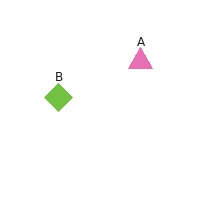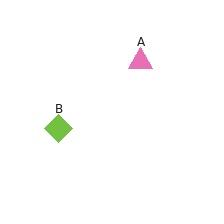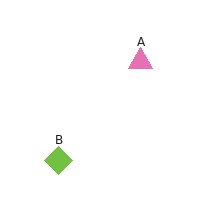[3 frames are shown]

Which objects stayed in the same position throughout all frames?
Pink triangle (object A) remained stationary.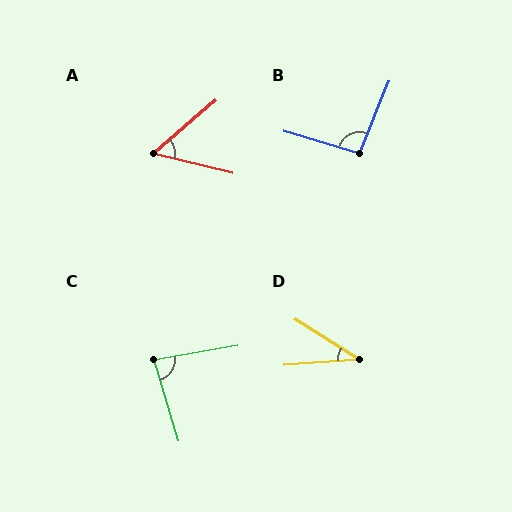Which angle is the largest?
B, at approximately 95 degrees.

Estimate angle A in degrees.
Approximately 55 degrees.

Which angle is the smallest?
D, at approximately 37 degrees.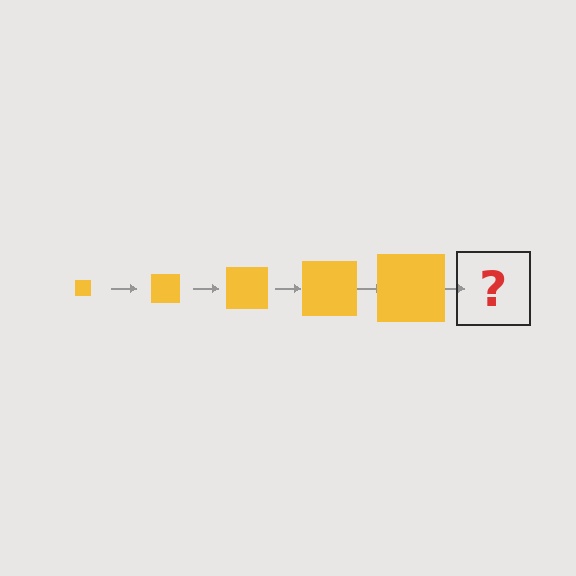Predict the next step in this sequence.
The next step is a yellow square, larger than the previous one.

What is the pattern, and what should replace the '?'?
The pattern is that the square gets progressively larger each step. The '?' should be a yellow square, larger than the previous one.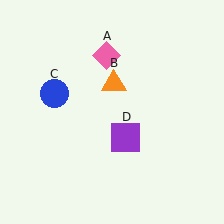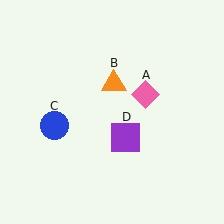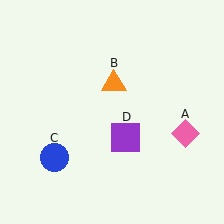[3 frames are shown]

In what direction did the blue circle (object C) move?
The blue circle (object C) moved down.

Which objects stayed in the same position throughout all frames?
Orange triangle (object B) and purple square (object D) remained stationary.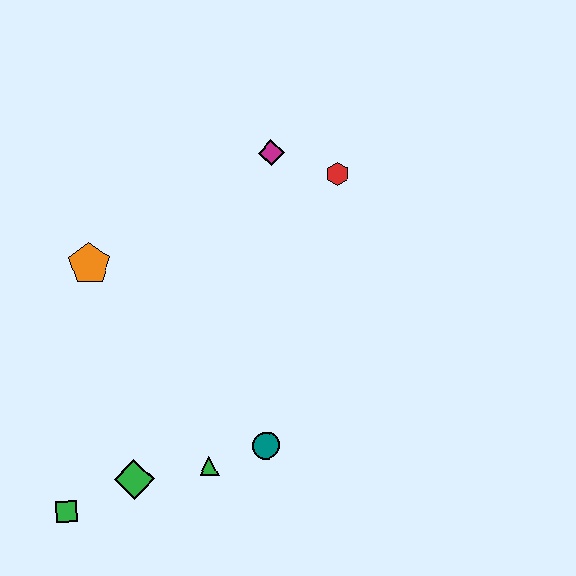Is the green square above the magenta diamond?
No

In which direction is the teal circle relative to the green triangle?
The teal circle is to the right of the green triangle.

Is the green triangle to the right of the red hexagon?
No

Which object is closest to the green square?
The green diamond is closest to the green square.